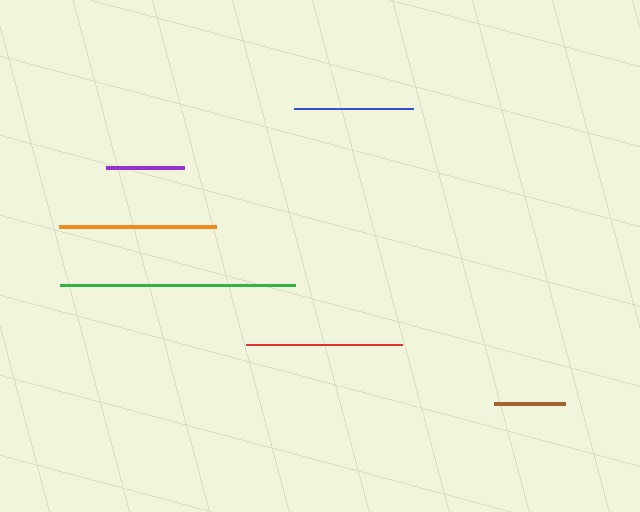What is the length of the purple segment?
The purple segment is approximately 78 pixels long.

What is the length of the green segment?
The green segment is approximately 235 pixels long.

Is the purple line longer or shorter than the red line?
The red line is longer than the purple line.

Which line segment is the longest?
The green line is the longest at approximately 235 pixels.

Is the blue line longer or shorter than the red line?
The red line is longer than the blue line.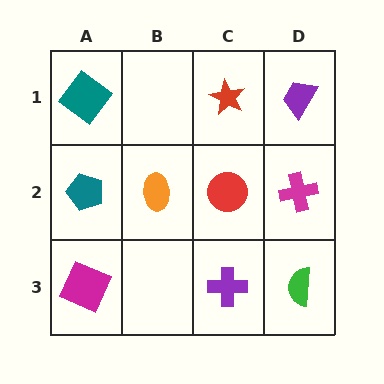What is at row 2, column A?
A teal pentagon.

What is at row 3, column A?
A magenta square.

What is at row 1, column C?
A red star.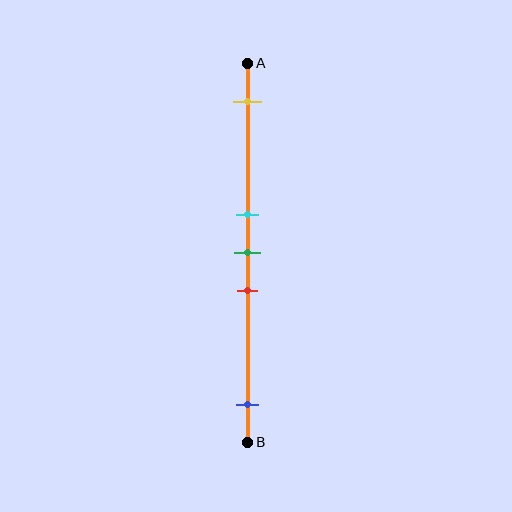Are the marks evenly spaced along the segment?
No, the marks are not evenly spaced.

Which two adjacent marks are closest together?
The cyan and green marks are the closest adjacent pair.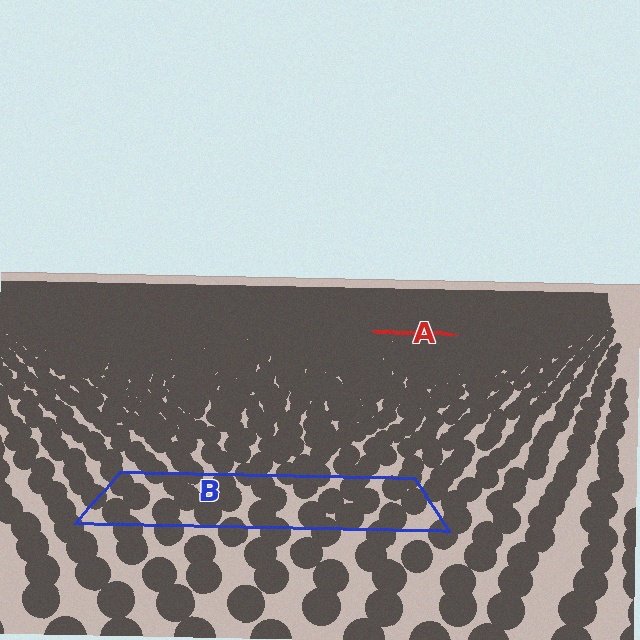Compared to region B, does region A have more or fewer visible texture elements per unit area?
Region A has more texture elements per unit area — they are packed more densely because it is farther away.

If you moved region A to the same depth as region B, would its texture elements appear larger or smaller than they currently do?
They would appear larger. At a closer depth, the same texture elements are projected at a bigger on-screen size.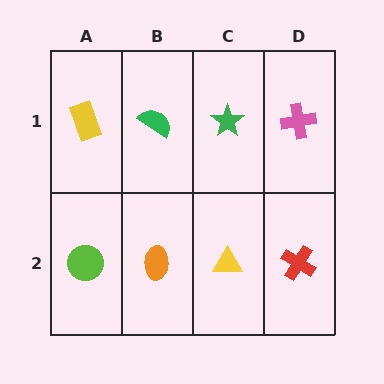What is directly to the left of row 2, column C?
An orange ellipse.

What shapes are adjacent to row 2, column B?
A green semicircle (row 1, column B), a lime circle (row 2, column A), a yellow triangle (row 2, column C).